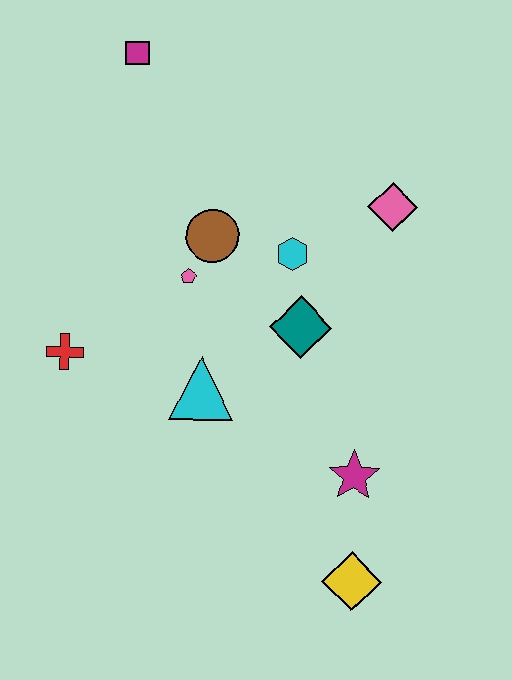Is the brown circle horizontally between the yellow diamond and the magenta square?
Yes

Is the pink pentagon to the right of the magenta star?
No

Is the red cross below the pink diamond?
Yes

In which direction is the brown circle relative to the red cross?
The brown circle is to the right of the red cross.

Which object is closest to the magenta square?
The brown circle is closest to the magenta square.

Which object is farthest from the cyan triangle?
The magenta square is farthest from the cyan triangle.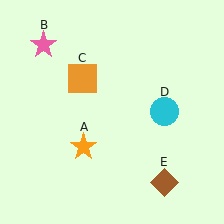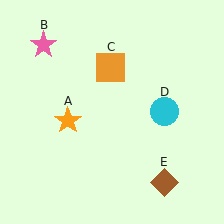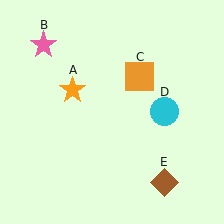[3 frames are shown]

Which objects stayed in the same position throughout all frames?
Pink star (object B) and cyan circle (object D) and brown diamond (object E) remained stationary.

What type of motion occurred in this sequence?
The orange star (object A), orange square (object C) rotated clockwise around the center of the scene.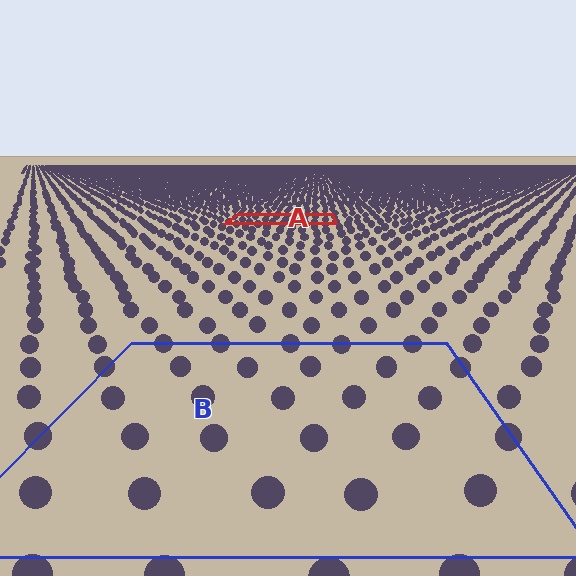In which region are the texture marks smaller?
The texture marks are smaller in region A, because it is farther away.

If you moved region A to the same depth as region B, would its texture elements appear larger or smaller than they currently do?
They would appear larger. At a closer depth, the same texture elements are projected at a bigger on-screen size.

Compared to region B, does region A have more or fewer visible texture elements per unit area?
Region A has more texture elements per unit area — they are packed more densely because it is farther away.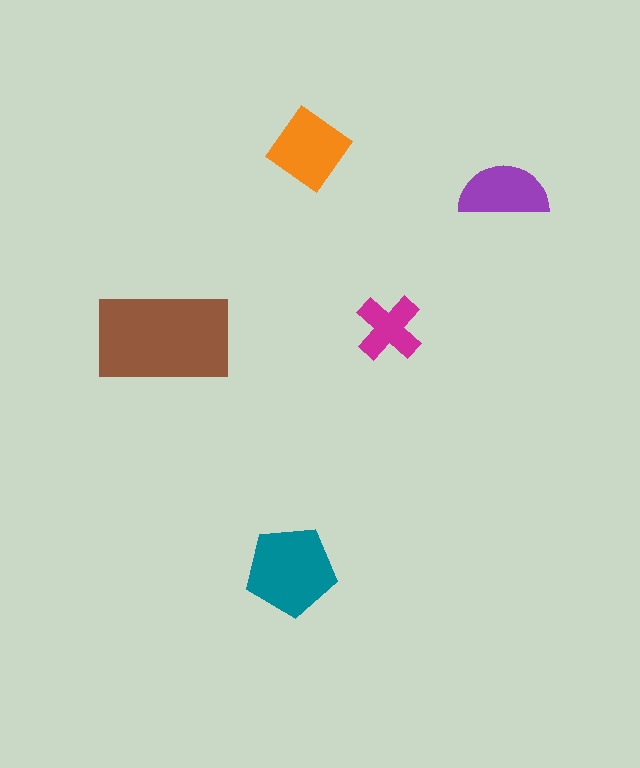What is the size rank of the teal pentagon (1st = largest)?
2nd.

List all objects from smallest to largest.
The magenta cross, the purple semicircle, the orange diamond, the teal pentagon, the brown rectangle.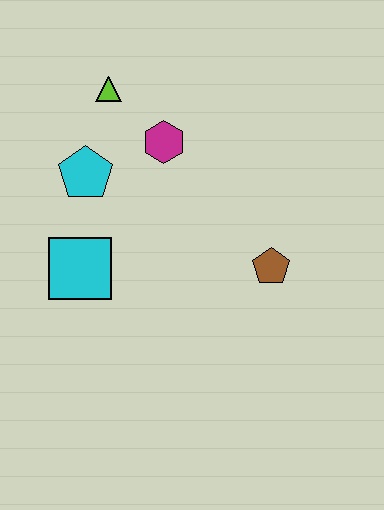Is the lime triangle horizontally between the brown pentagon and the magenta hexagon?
No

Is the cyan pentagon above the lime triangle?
No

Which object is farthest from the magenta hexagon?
The brown pentagon is farthest from the magenta hexagon.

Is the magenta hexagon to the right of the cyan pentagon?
Yes